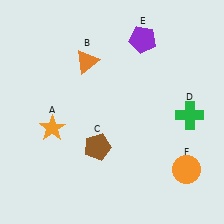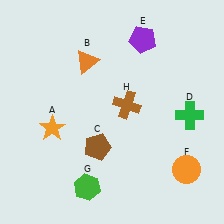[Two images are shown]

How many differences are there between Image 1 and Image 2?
There are 2 differences between the two images.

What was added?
A green hexagon (G), a brown cross (H) were added in Image 2.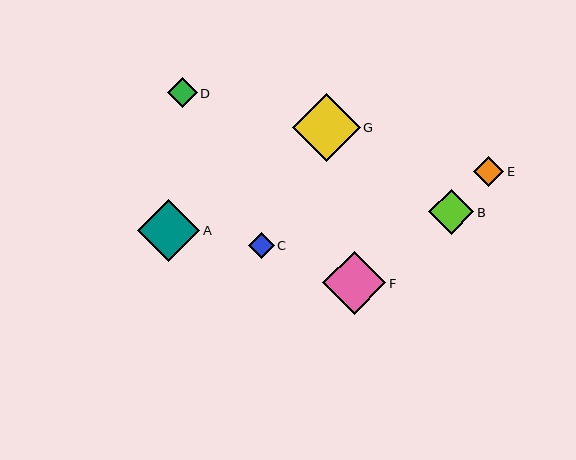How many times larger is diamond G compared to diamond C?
Diamond G is approximately 2.7 times the size of diamond C.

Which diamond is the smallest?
Diamond C is the smallest with a size of approximately 26 pixels.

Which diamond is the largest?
Diamond G is the largest with a size of approximately 68 pixels.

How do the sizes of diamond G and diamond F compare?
Diamond G and diamond F are approximately the same size.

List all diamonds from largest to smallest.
From largest to smallest: G, F, A, B, E, D, C.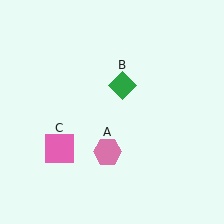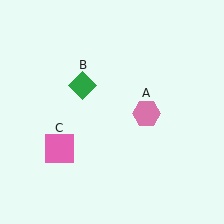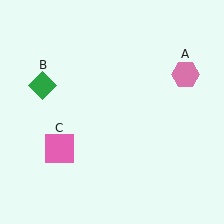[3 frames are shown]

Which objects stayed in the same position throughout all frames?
Pink square (object C) remained stationary.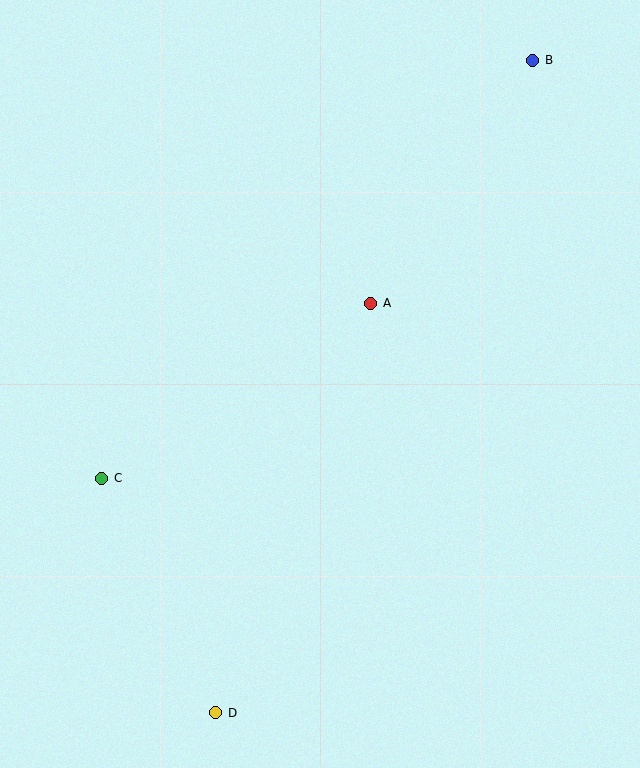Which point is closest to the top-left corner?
Point A is closest to the top-left corner.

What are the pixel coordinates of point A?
Point A is at (371, 303).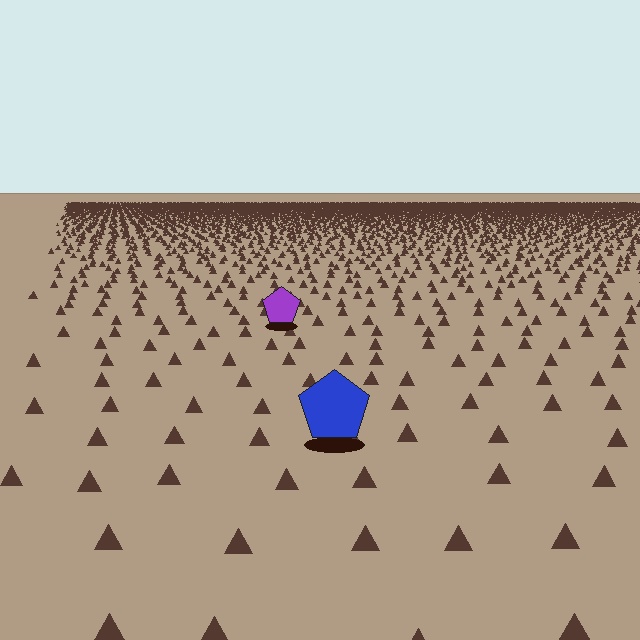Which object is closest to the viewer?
The blue pentagon is closest. The texture marks near it are larger and more spread out.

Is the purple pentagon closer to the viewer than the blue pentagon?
No. The blue pentagon is closer — you can tell from the texture gradient: the ground texture is coarser near it.